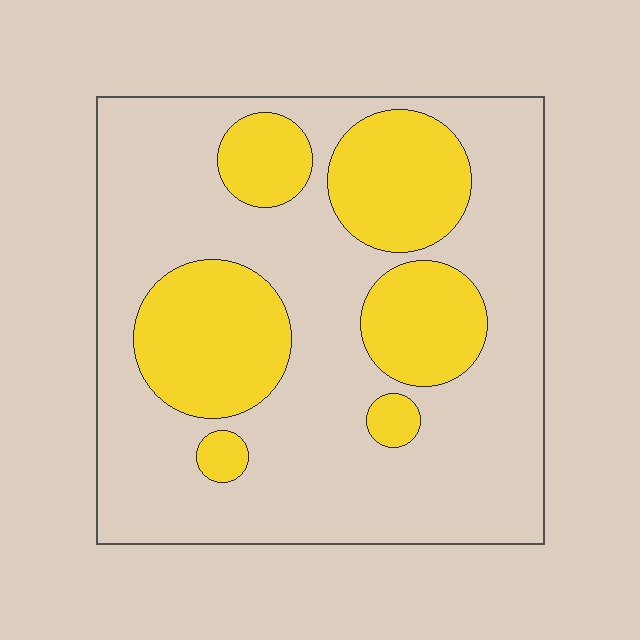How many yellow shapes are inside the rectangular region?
6.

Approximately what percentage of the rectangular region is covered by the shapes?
Approximately 30%.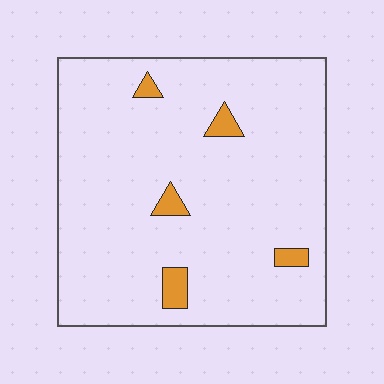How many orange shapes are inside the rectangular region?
5.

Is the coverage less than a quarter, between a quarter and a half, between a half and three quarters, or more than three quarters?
Less than a quarter.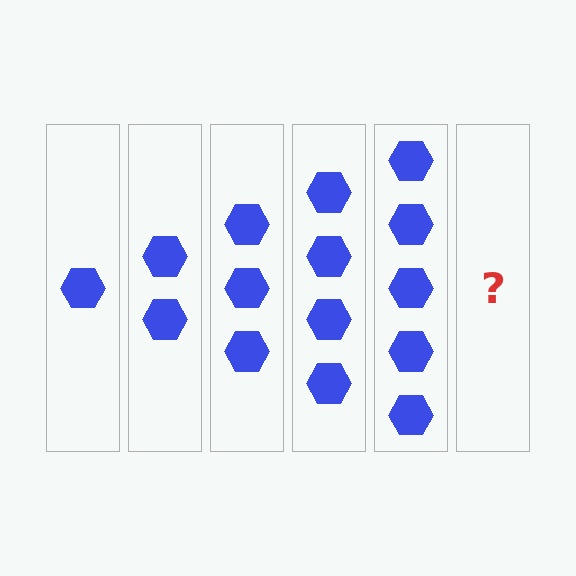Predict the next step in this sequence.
The next step is 6 hexagons.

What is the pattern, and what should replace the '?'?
The pattern is that each step adds one more hexagon. The '?' should be 6 hexagons.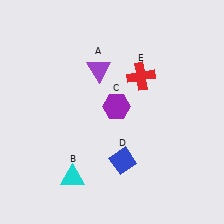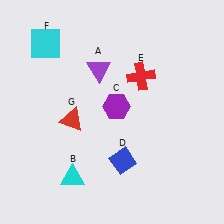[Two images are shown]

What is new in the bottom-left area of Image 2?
A red triangle (G) was added in the bottom-left area of Image 2.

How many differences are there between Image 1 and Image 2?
There are 2 differences between the two images.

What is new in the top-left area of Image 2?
A cyan square (F) was added in the top-left area of Image 2.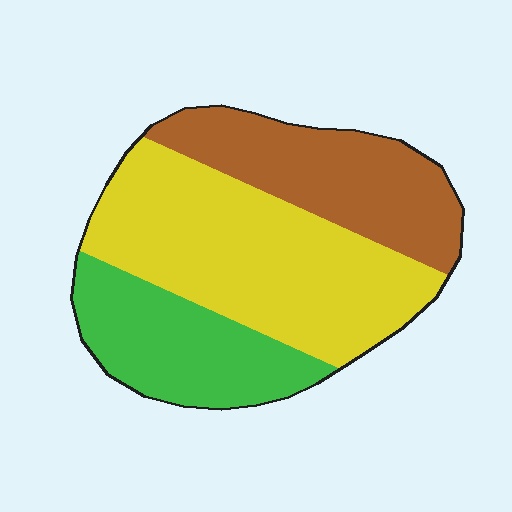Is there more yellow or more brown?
Yellow.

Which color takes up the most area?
Yellow, at roughly 45%.